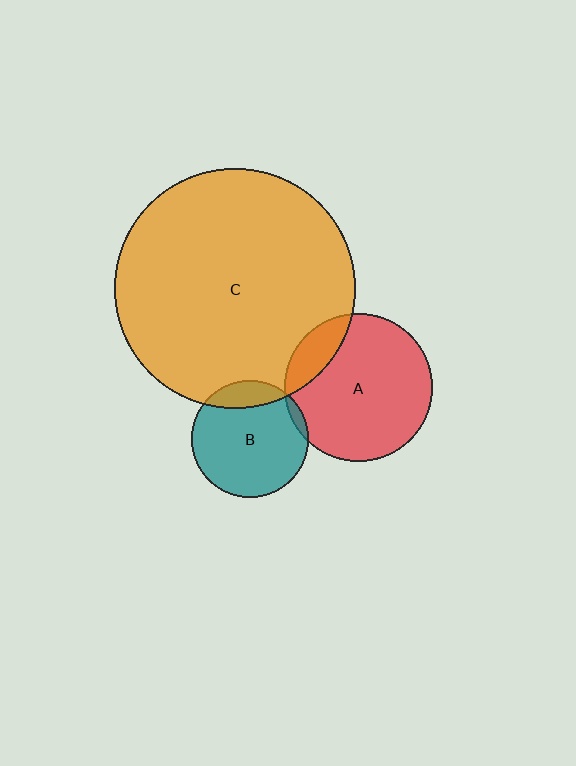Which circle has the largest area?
Circle C (orange).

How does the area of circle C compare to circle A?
Approximately 2.6 times.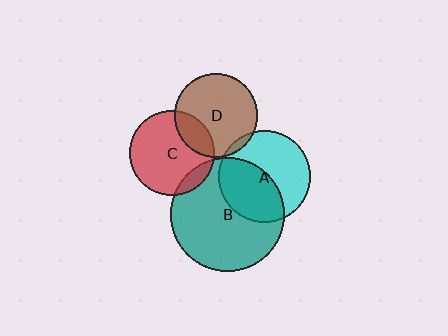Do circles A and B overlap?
Yes.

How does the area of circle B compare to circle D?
Approximately 1.9 times.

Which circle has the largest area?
Circle B (teal).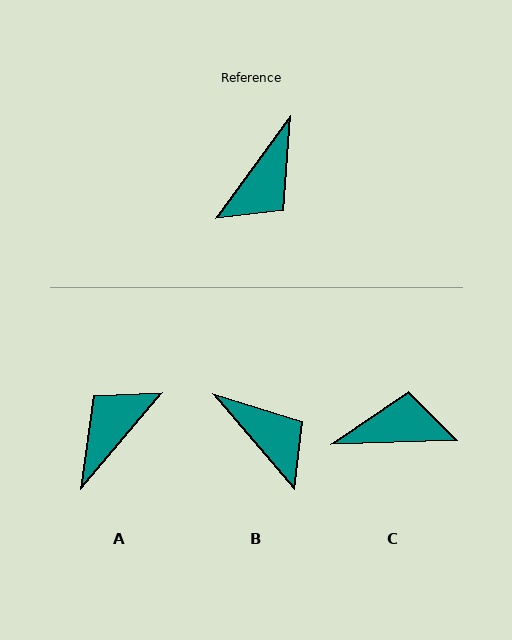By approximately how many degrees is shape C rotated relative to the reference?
Approximately 128 degrees counter-clockwise.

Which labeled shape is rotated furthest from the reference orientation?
A, about 176 degrees away.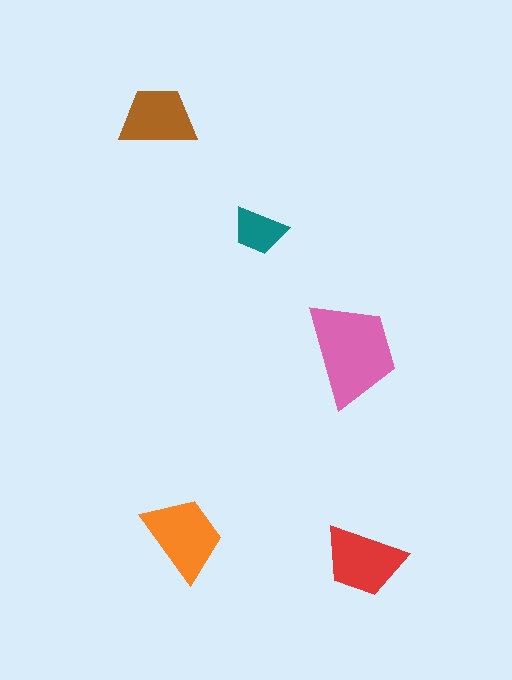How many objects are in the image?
There are 5 objects in the image.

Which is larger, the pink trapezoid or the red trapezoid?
The pink one.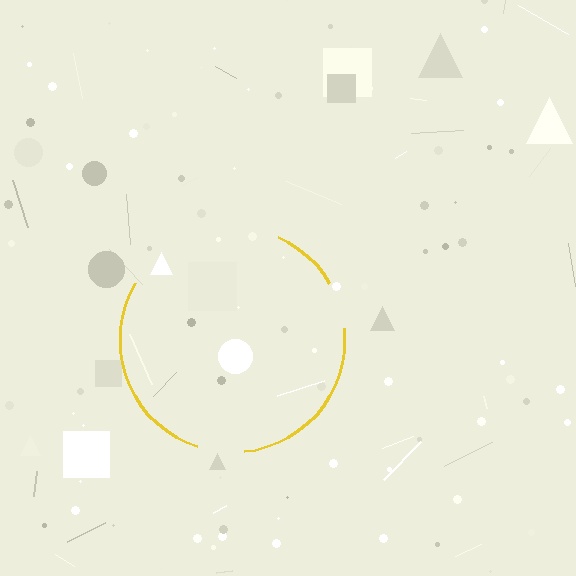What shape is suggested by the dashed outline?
The dashed outline suggests a circle.